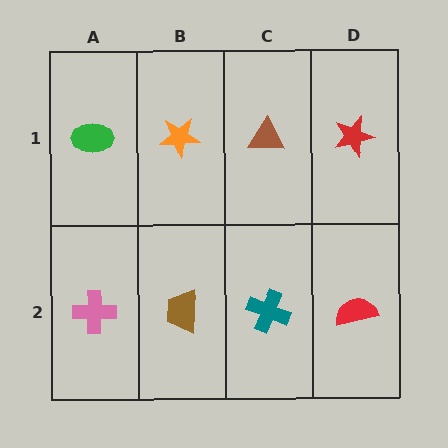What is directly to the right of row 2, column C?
A red semicircle.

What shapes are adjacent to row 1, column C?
A teal cross (row 2, column C), an orange star (row 1, column B), a red star (row 1, column D).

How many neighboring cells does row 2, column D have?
2.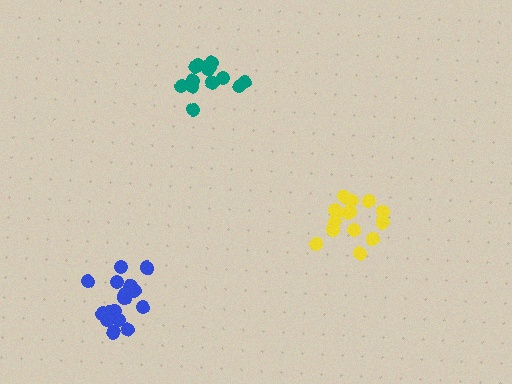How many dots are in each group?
Group 1: 18 dots, Group 2: 14 dots, Group 3: 15 dots (47 total).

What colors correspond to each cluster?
The clusters are colored: blue, teal, yellow.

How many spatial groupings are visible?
There are 3 spatial groupings.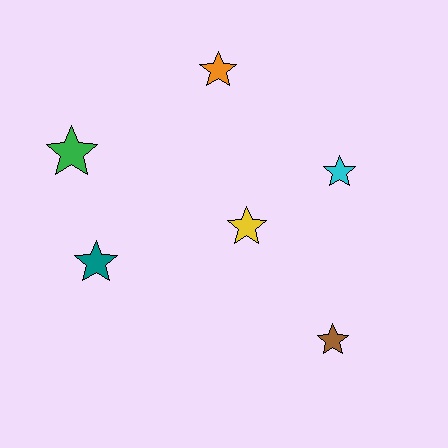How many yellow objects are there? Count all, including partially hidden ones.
There is 1 yellow object.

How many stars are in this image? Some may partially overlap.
There are 6 stars.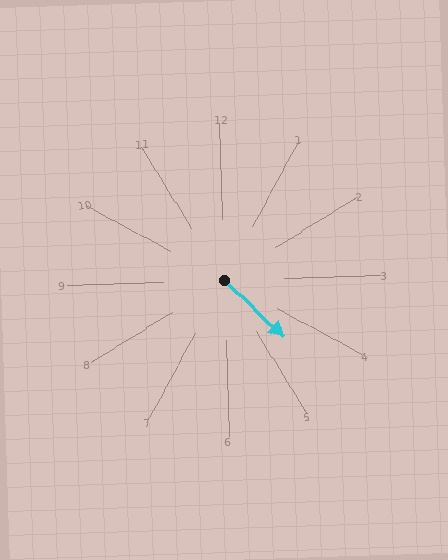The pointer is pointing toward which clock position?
Roughly 5 o'clock.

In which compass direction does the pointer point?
Southeast.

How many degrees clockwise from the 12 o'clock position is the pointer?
Approximately 135 degrees.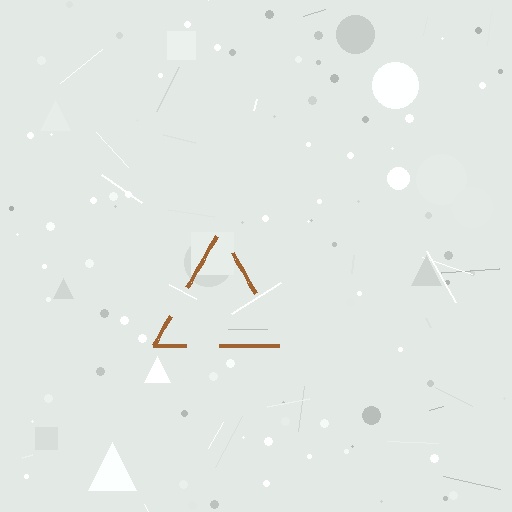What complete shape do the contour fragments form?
The contour fragments form a triangle.